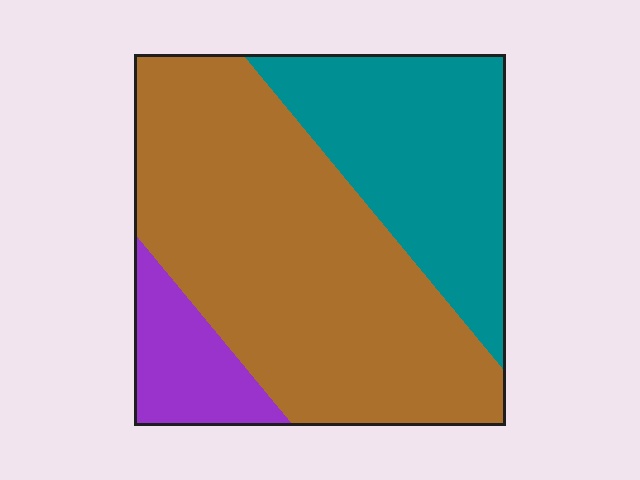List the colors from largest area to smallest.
From largest to smallest: brown, teal, purple.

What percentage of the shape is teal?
Teal covers 30% of the shape.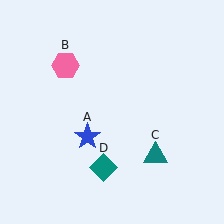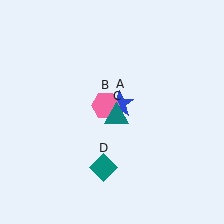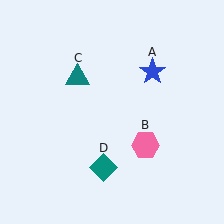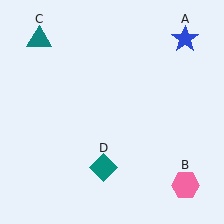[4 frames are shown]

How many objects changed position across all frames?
3 objects changed position: blue star (object A), pink hexagon (object B), teal triangle (object C).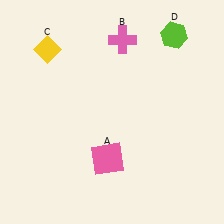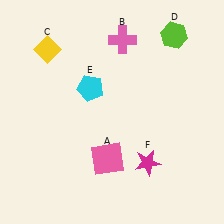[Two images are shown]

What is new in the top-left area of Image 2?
A cyan pentagon (E) was added in the top-left area of Image 2.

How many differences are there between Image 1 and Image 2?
There are 2 differences between the two images.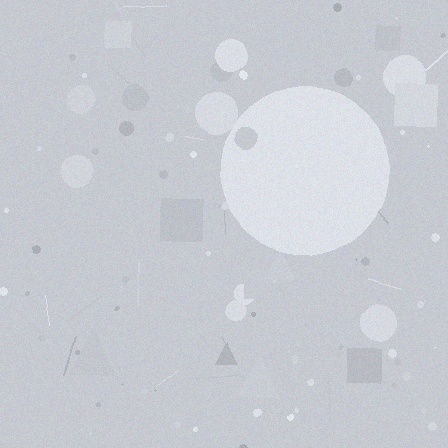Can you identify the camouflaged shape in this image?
The camouflaged shape is a circle.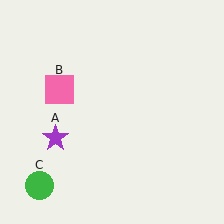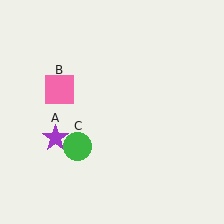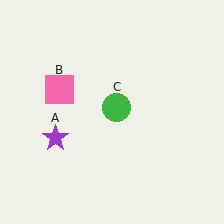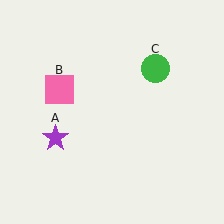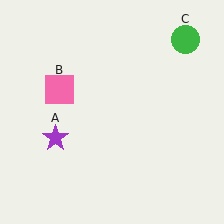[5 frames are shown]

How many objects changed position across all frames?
1 object changed position: green circle (object C).